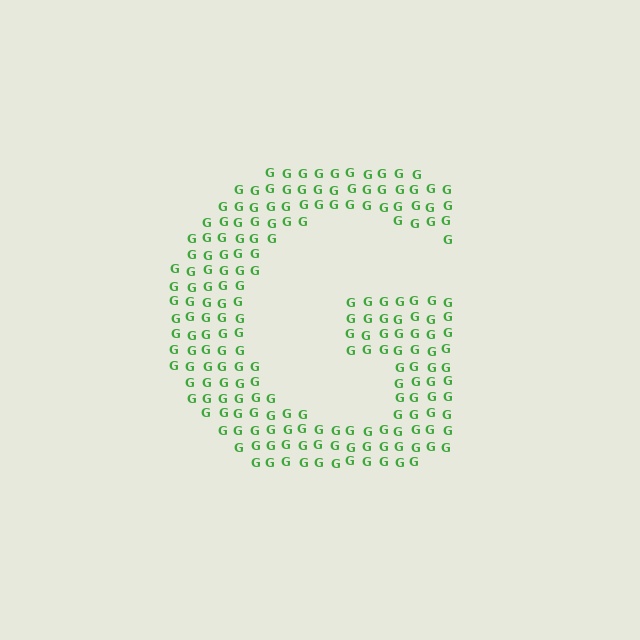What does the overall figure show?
The overall figure shows the letter G.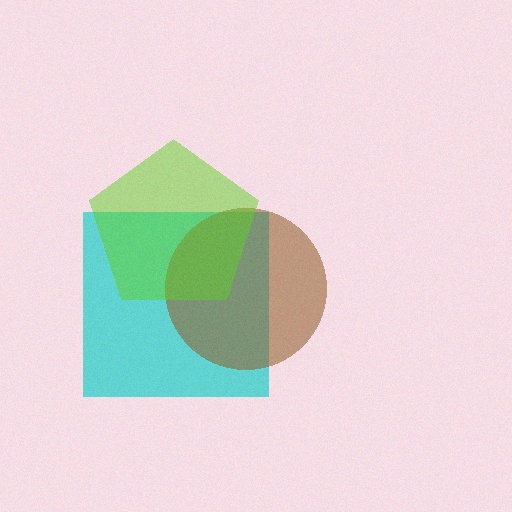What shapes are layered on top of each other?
The layered shapes are: a cyan square, a brown circle, a lime pentagon.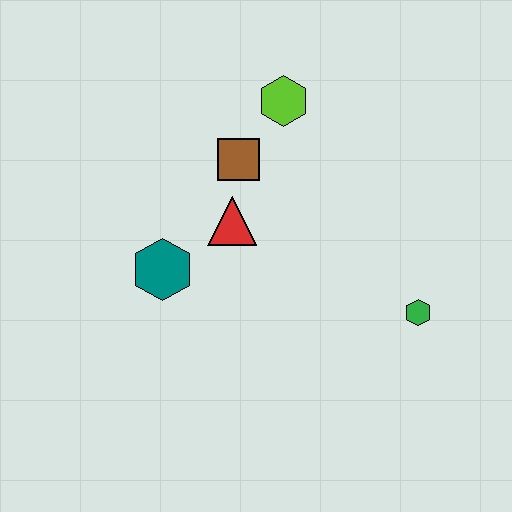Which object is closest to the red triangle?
The brown square is closest to the red triangle.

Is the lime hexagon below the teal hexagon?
No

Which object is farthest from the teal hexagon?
The green hexagon is farthest from the teal hexagon.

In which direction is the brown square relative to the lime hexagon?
The brown square is below the lime hexagon.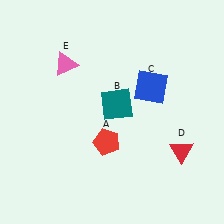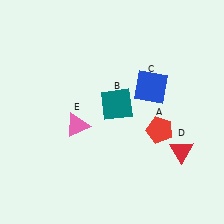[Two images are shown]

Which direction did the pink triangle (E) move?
The pink triangle (E) moved down.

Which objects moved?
The objects that moved are: the red pentagon (A), the pink triangle (E).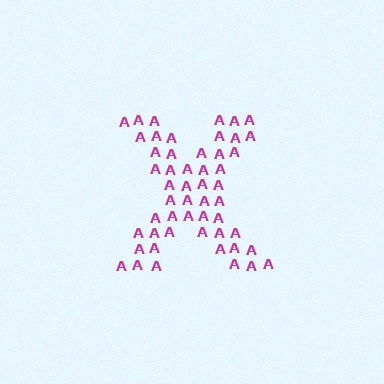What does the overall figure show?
The overall figure shows the letter X.